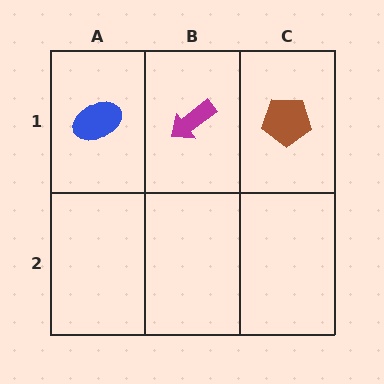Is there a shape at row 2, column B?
No, that cell is empty.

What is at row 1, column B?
A magenta arrow.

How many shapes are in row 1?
3 shapes.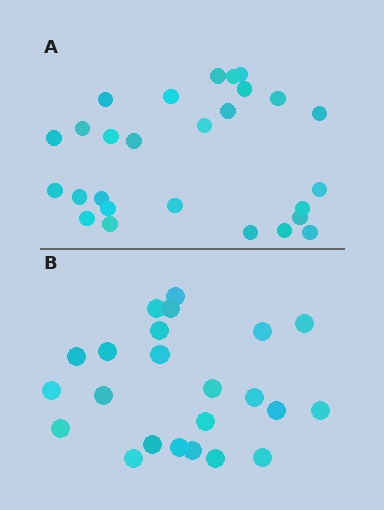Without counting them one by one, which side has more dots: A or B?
Region A (the top region) has more dots.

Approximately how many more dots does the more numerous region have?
Region A has about 4 more dots than region B.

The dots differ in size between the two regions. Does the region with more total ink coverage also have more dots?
No. Region B has more total ink coverage because its dots are larger, but region A actually contains more individual dots. Total area can be misleading — the number of items is what matters here.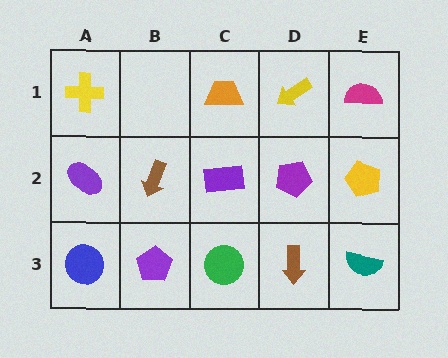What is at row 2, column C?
A purple rectangle.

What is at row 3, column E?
A teal semicircle.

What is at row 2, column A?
A purple ellipse.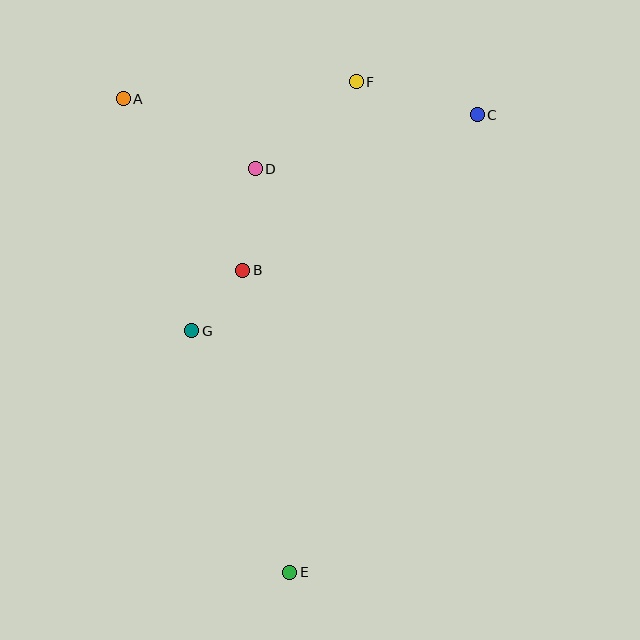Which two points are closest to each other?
Points B and G are closest to each other.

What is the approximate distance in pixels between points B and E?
The distance between B and E is approximately 306 pixels.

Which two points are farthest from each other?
Points A and E are farthest from each other.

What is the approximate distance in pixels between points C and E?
The distance between C and E is approximately 494 pixels.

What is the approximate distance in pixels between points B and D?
The distance between B and D is approximately 102 pixels.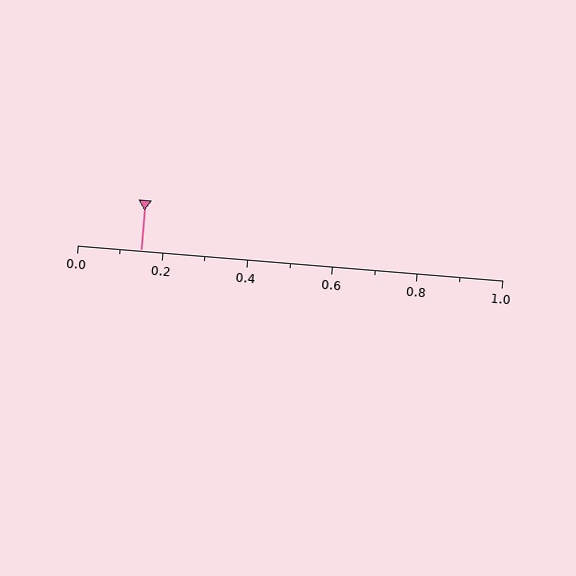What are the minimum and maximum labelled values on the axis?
The axis runs from 0.0 to 1.0.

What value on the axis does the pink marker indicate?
The marker indicates approximately 0.15.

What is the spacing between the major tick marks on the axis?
The major ticks are spaced 0.2 apart.